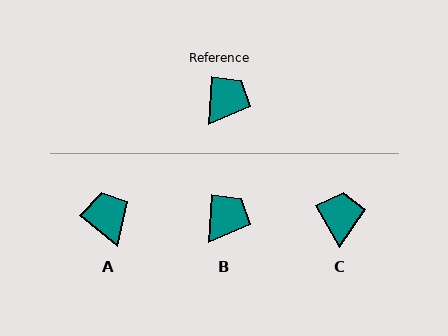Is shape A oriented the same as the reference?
No, it is off by about 53 degrees.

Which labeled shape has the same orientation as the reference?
B.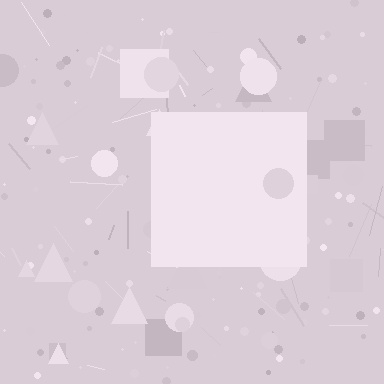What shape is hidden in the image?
A square is hidden in the image.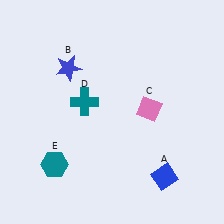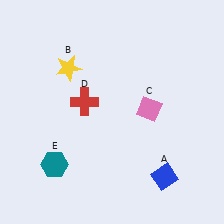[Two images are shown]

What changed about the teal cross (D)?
In Image 1, D is teal. In Image 2, it changed to red.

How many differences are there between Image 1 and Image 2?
There are 2 differences between the two images.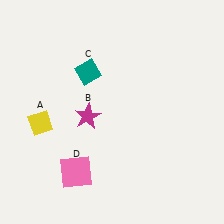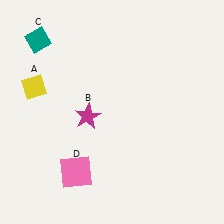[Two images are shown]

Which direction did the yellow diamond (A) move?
The yellow diamond (A) moved up.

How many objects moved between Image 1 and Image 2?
2 objects moved between the two images.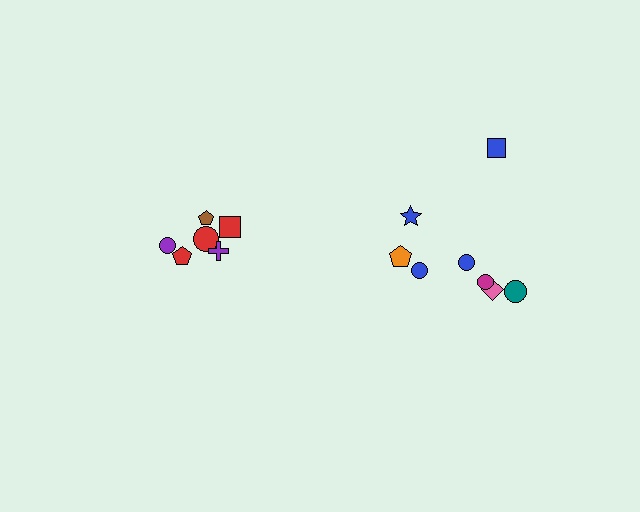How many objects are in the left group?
There are 6 objects.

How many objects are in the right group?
There are 8 objects.